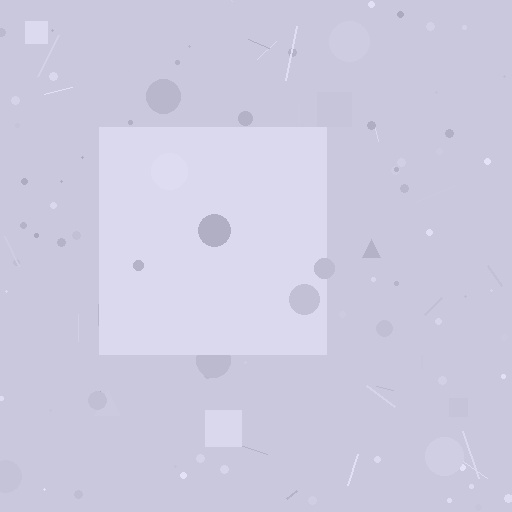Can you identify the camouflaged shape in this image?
The camouflaged shape is a square.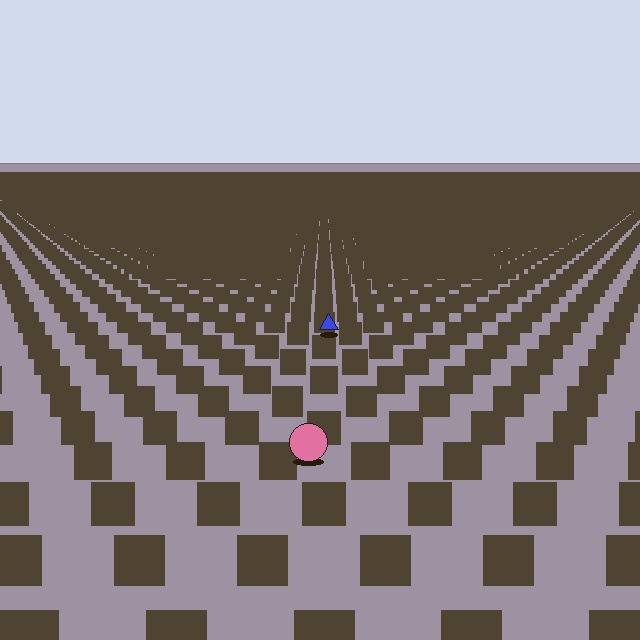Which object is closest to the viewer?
The pink circle is closest. The texture marks near it are larger and more spread out.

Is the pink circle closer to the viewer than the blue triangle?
Yes. The pink circle is closer — you can tell from the texture gradient: the ground texture is coarser near it.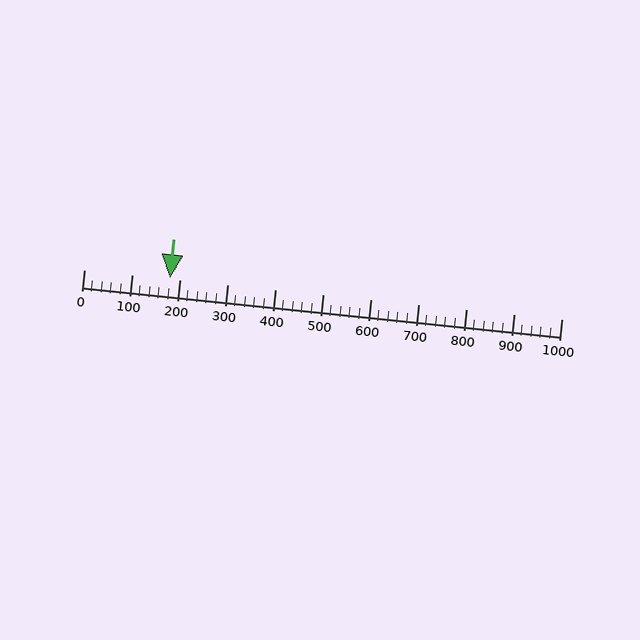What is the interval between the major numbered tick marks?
The major tick marks are spaced 100 units apart.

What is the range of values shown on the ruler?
The ruler shows values from 0 to 1000.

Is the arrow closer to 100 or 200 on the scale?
The arrow is closer to 200.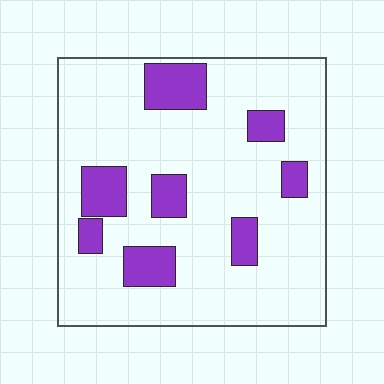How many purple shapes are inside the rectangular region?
8.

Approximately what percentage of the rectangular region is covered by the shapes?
Approximately 20%.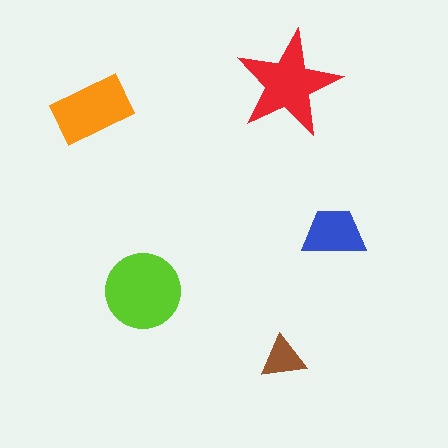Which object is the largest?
The lime circle.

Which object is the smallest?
The brown triangle.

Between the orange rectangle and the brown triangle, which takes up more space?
The orange rectangle.